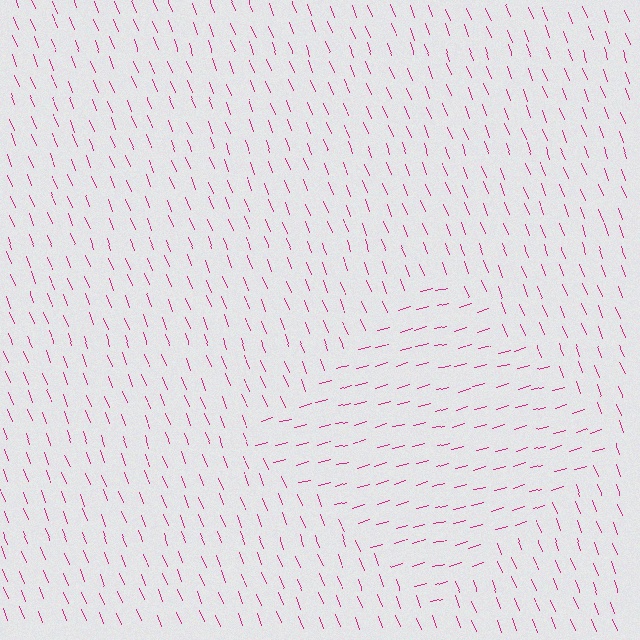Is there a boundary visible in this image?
Yes, there is a texture boundary formed by a change in line orientation.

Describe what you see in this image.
The image is filled with small magenta line segments. A diamond region in the image has lines oriented differently from the surrounding lines, creating a visible texture boundary.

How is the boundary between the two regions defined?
The boundary is defined purely by a change in line orientation (approximately 84 degrees difference). All lines are the same color and thickness.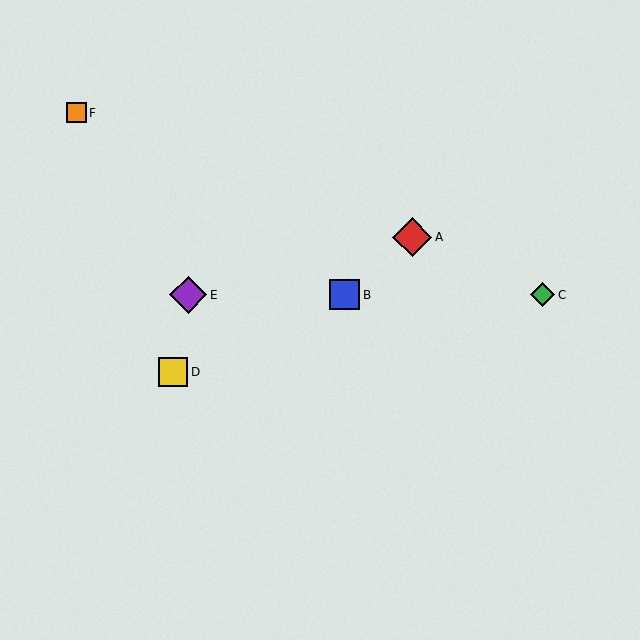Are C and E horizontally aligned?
Yes, both are at y≈295.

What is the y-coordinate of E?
Object E is at y≈295.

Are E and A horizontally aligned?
No, E is at y≈295 and A is at y≈237.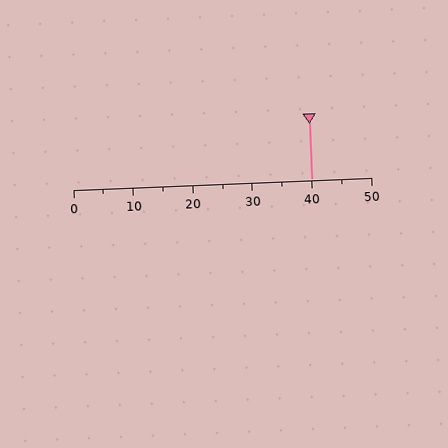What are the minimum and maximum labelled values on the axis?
The axis runs from 0 to 50.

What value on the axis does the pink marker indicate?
The marker indicates approximately 40.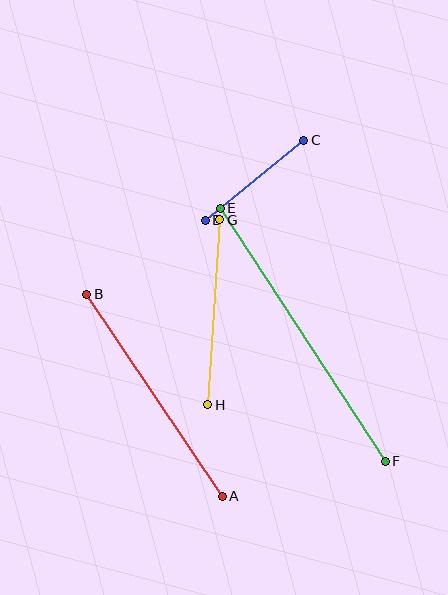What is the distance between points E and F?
The distance is approximately 302 pixels.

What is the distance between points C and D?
The distance is approximately 127 pixels.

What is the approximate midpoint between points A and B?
The midpoint is at approximately (154, 395) pixels.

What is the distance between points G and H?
The distance is approximately 185 pixels.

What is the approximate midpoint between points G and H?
The midpoint is at approximately (214, 312) pixels.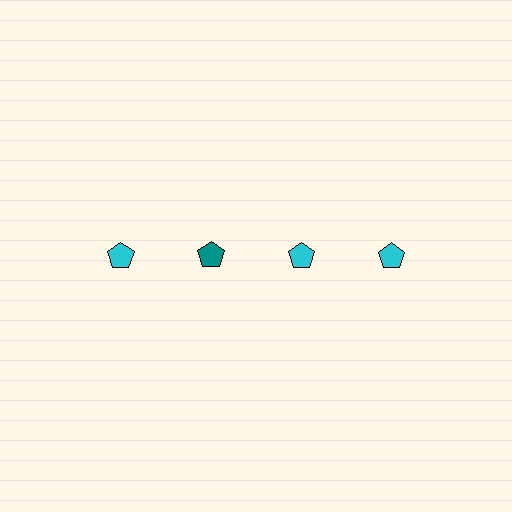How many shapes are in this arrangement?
There are 4 shapes arranged in a grid pattern.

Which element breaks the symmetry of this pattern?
The teal pentagon in the top row, second from left column breaks the symmetry. All other shapes are cyan pentagons.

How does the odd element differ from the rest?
It has a different color: teal instead of cyan.